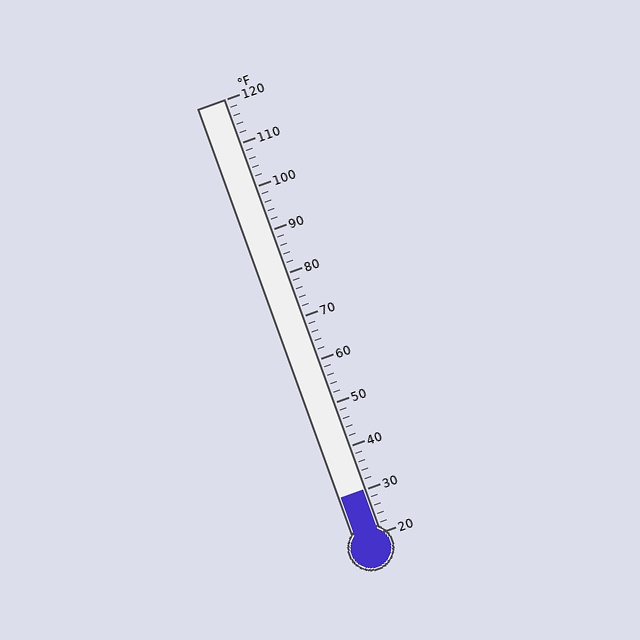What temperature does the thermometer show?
The thermometer shows approximately 30°F.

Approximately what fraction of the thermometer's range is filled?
The thermometer is filled to approximately 10% of its range.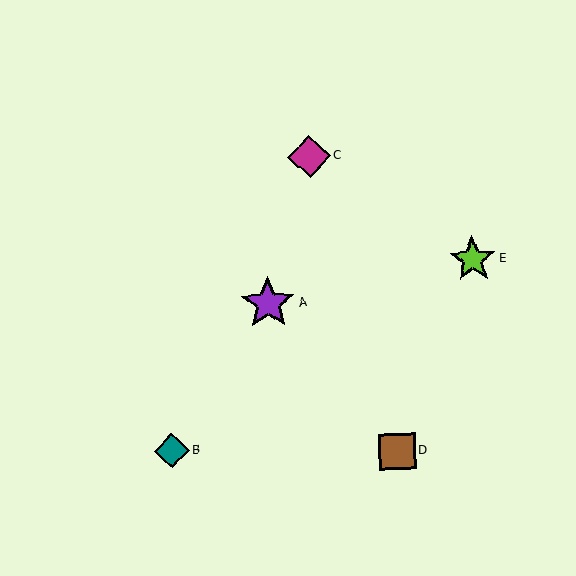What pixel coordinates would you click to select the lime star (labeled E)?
Click at (473, 259) to select the lime star E.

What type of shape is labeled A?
Shape A is a purple star.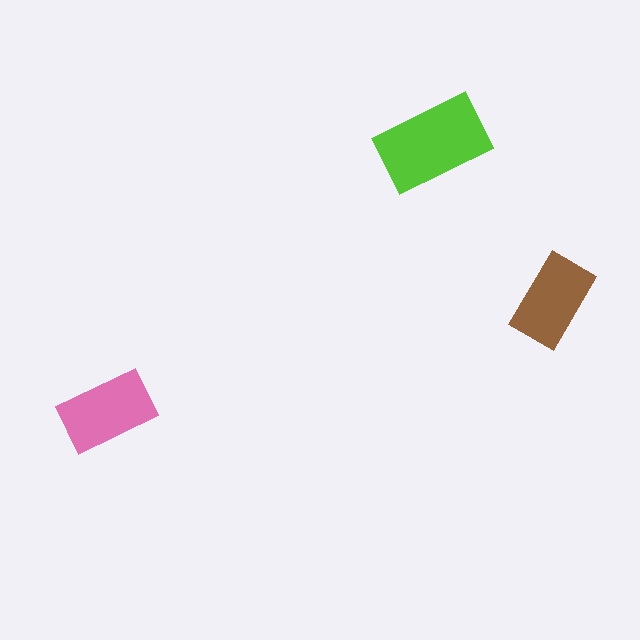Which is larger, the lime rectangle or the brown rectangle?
The lime one.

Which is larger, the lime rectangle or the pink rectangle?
The lime one.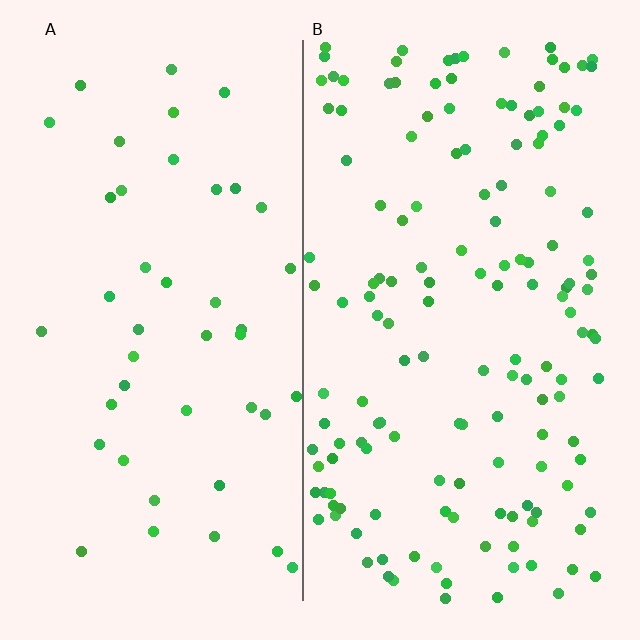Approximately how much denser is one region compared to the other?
Approximately 3.4× — region B over region A.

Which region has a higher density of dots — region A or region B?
B (the right).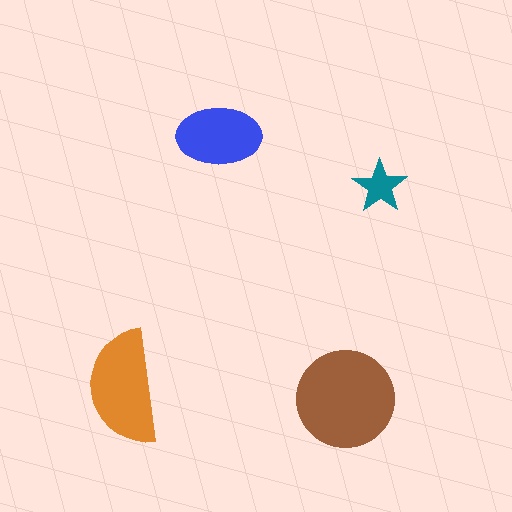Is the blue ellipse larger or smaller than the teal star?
Larger.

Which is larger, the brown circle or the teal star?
The brown circle.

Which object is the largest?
The brown circle.